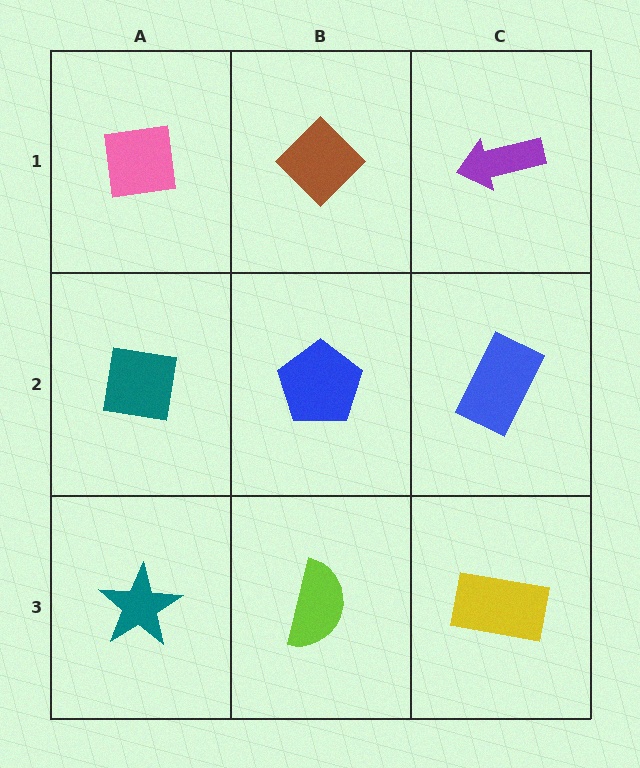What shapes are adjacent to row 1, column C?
A blue rectangle (row 2, column C), a brown diamond (row 1, column B).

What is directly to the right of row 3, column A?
A lime semicircle.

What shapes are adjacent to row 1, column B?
A blue pentagon (row 2, column B), a pink square (row 1, column A), a purple arrow (row 1, column C).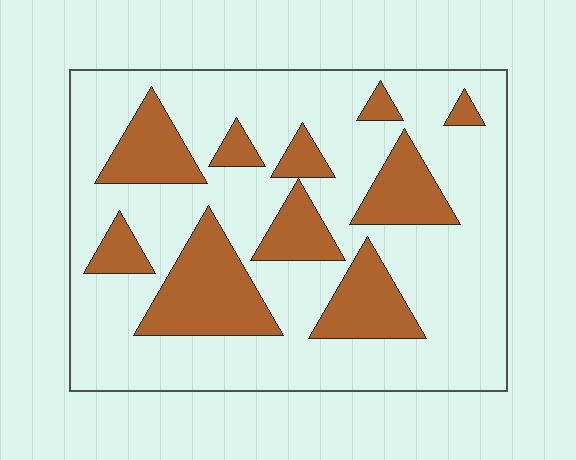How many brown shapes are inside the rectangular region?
10.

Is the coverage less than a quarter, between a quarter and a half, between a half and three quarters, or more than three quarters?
Between a quarter and a half.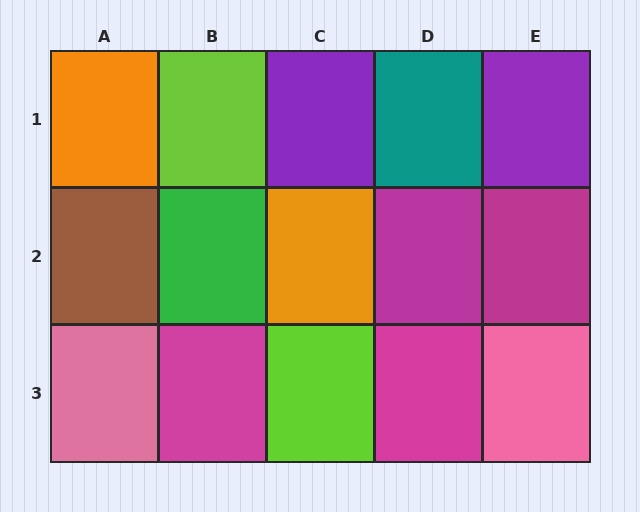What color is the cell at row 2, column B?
Green.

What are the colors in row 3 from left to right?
Pink, magenta, lime, magenta, pink.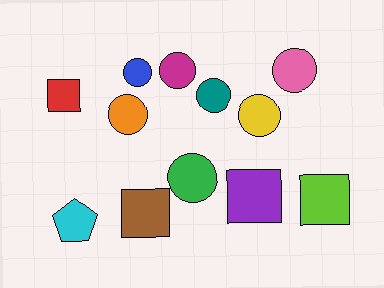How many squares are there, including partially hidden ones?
There are 4 squares.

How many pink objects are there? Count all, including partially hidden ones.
There is 1 pink object.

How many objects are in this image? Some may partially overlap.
There are 12 objects.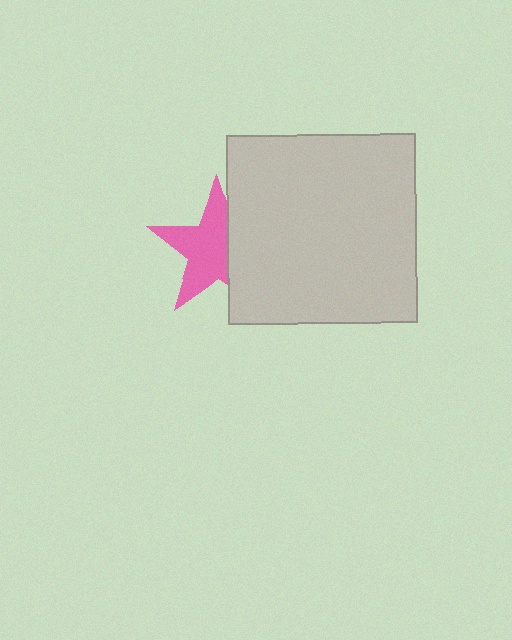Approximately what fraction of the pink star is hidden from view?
Roughly 37% of the pink star is hidden behind the light gray square.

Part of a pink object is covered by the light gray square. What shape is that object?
It is a star.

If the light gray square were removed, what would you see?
You would see the complete pink star.